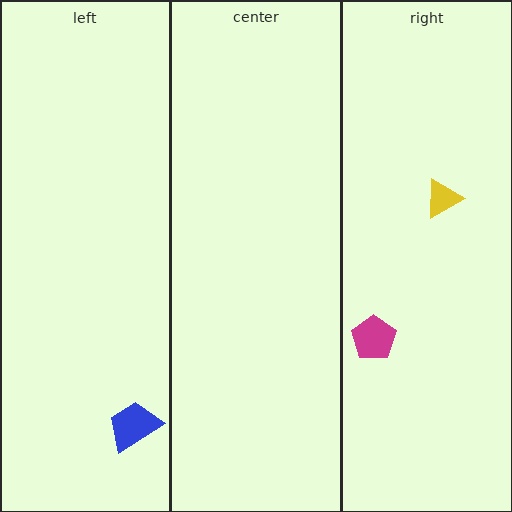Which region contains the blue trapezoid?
The left region.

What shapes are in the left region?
The blue trapezoid.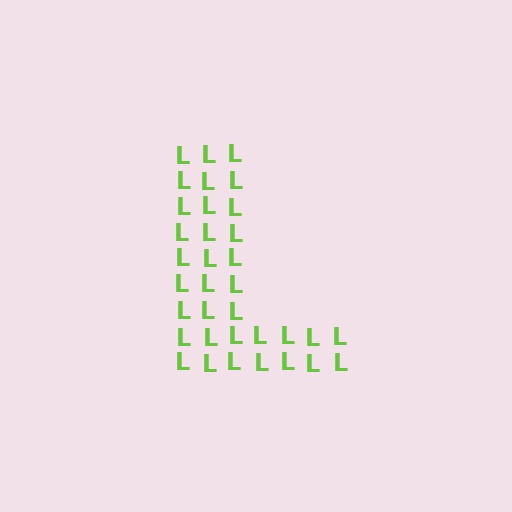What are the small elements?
The small elements are letter L's.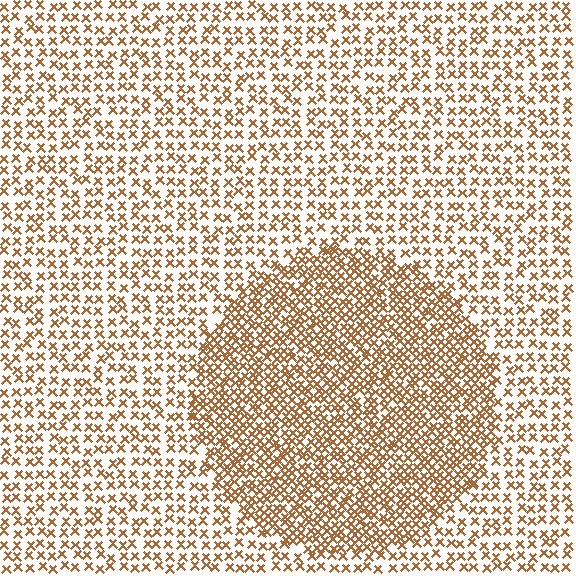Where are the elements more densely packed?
The elements are more densely packed inside the circle boundary.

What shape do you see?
I see a circle.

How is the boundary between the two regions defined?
The boundary is defined by a change in element density (approximately 2.0x ratio). All elements are the same color, size, and shape.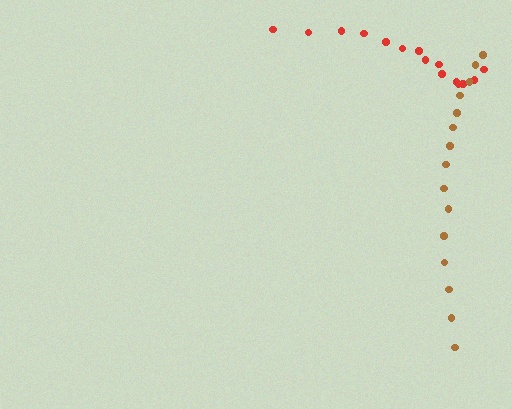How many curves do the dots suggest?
There are 2 distinct paths.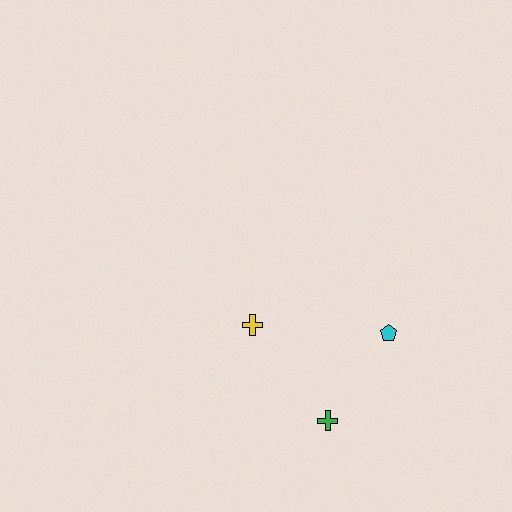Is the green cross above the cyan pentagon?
No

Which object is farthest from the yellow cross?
The cyan pentagon is farthest from the yellow cross.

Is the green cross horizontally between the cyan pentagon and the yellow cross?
Yes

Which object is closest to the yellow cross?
The green cross is closest to the yellow cross.